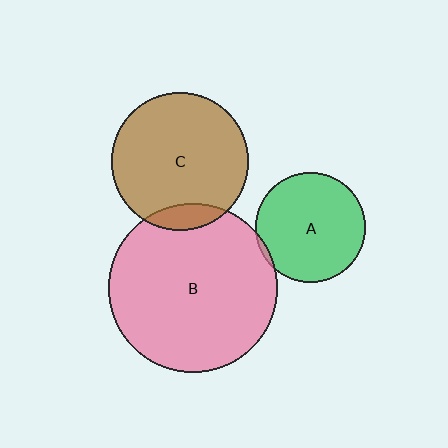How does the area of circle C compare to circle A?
Approximately 1.6 times.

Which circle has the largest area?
Circle B (pink).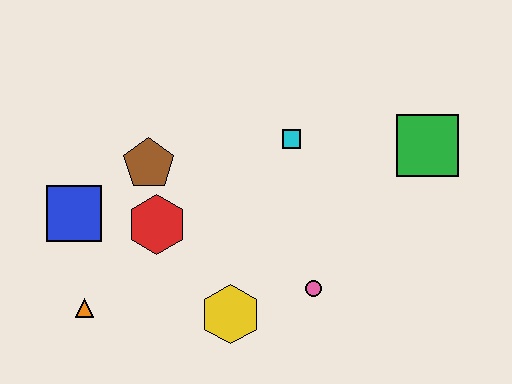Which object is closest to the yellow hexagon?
The pink circle is closest to the yellow hexagon.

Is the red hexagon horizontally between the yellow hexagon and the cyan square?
No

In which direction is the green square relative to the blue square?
The green square is to the right of the blue square.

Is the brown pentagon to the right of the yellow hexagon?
No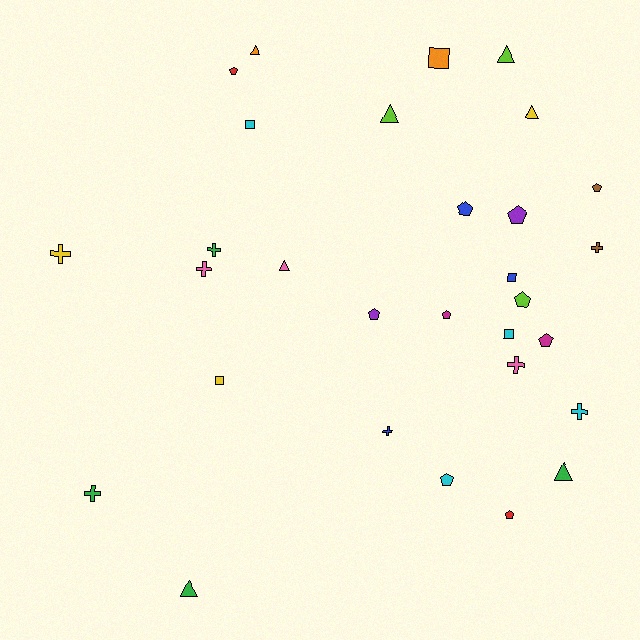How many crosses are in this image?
There are 8 crosses.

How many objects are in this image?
There are 30 objects.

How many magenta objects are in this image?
There are 2 magenta objects.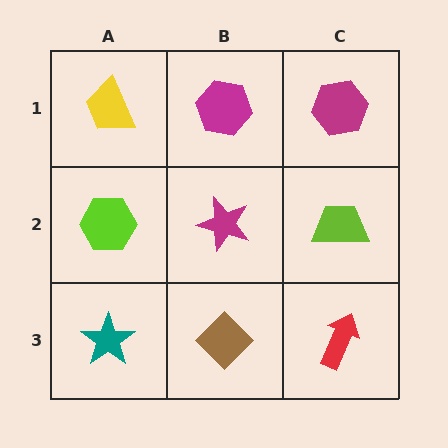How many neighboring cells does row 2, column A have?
3.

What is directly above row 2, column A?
A yellow trapezoid.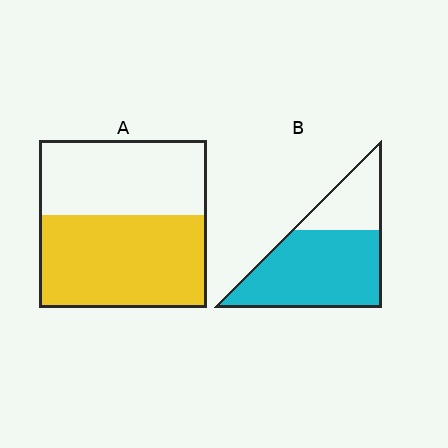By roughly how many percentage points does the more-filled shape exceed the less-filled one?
By roughly 15 percentage points (B over A).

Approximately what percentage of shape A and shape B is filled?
A is approximately 55% and B is approximately 70%.